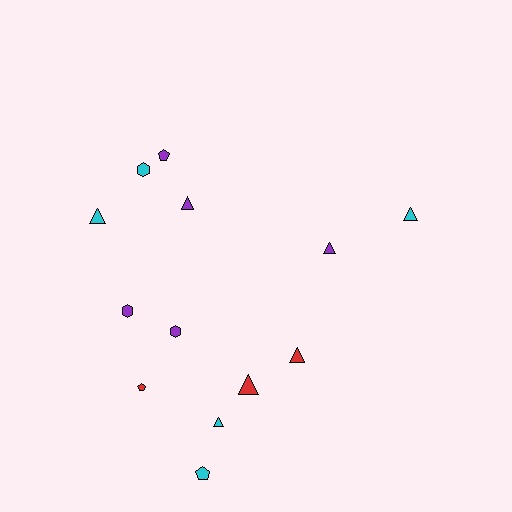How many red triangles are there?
There are 2 red triangles.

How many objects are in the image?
There are 13 objects.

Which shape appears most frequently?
Triangle, with 7 objects.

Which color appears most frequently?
Cyan, with 5 objects.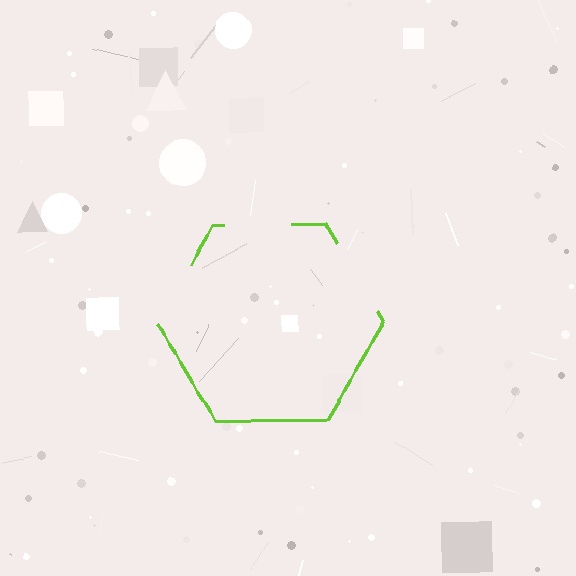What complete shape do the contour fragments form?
The contour fragments form a hexagon.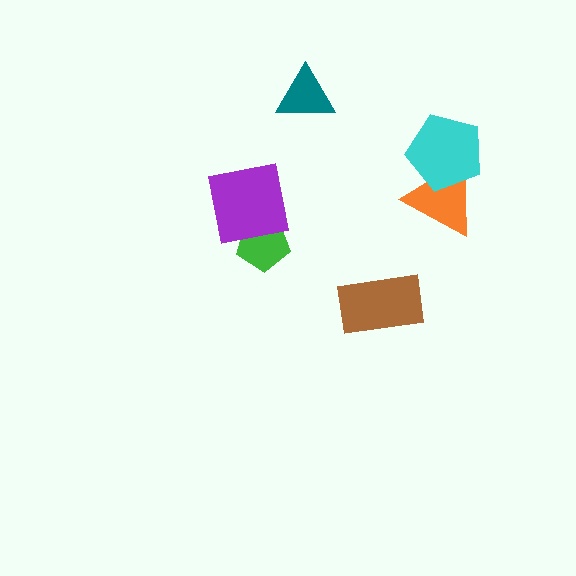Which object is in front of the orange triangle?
The cyan pentagon is in front of the orange triangle.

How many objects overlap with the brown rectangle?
0 objects overlap with the brown rectangle.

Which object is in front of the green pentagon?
The purple square is in front of the green pentagon.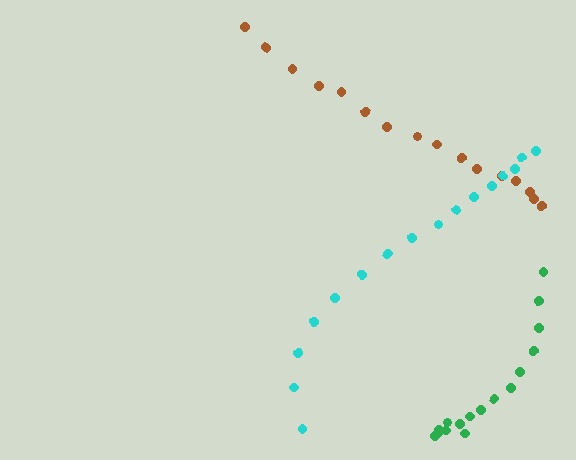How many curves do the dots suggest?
There are 3 distinct paths.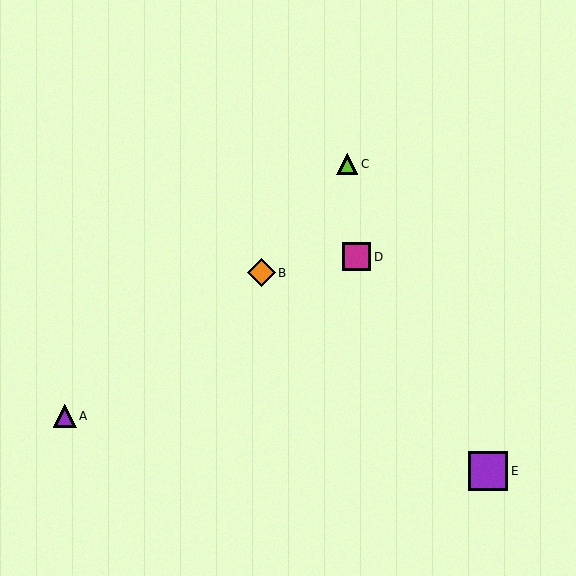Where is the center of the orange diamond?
The center of the orange diamond is at (261, 273).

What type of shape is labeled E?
Shape E is a purple square.